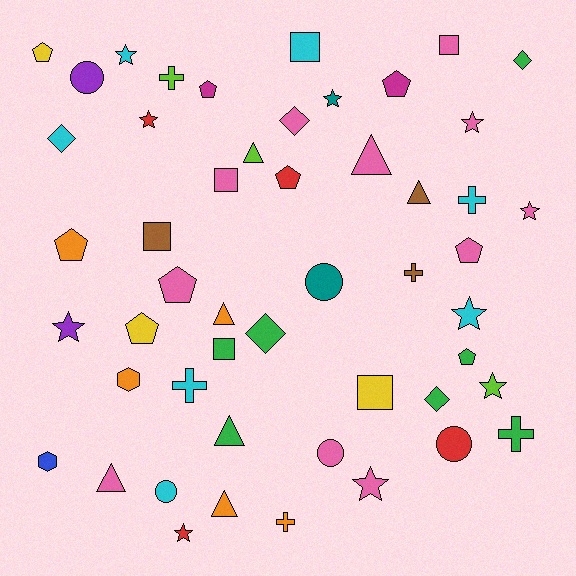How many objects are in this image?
There are 50 objects.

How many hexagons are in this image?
There are 2 hexagons.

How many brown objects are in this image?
There are 3 brown objects.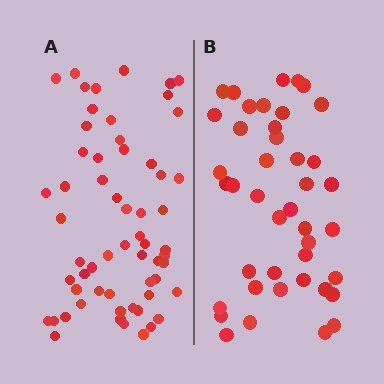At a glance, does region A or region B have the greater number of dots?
Region A (the left region) has more dots.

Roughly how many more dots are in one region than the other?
Region A has approximately 20 more dots than region B.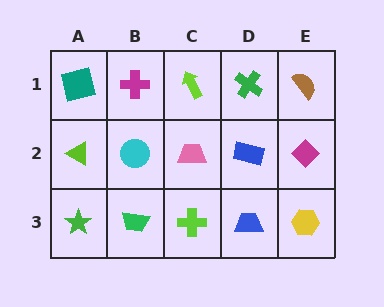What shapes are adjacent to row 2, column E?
A brown semicircle (row 1, column E), a yellow hexagon (row 3, column E), a blue rectangle (row 2, column D).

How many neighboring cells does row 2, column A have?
3.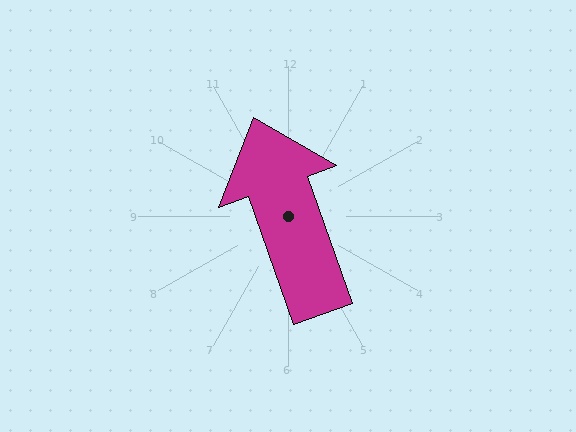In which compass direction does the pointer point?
North.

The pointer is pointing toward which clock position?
Roughly 11 o'clock.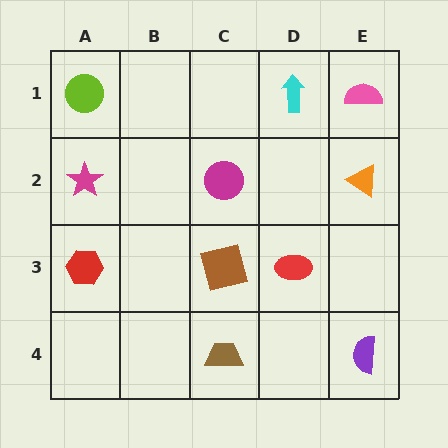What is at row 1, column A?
A lime circle.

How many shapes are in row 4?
2 shapes.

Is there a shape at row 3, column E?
No, that cell is empty.